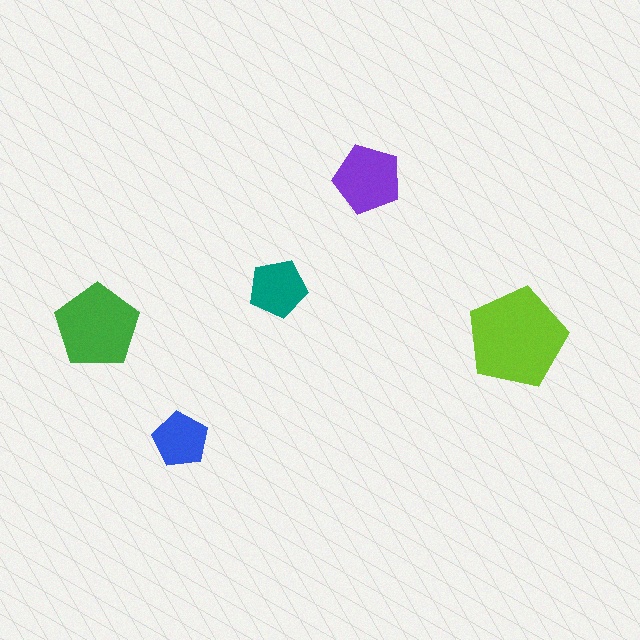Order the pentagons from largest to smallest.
the lime one, the green one, the purple one, the teal one, the blue one.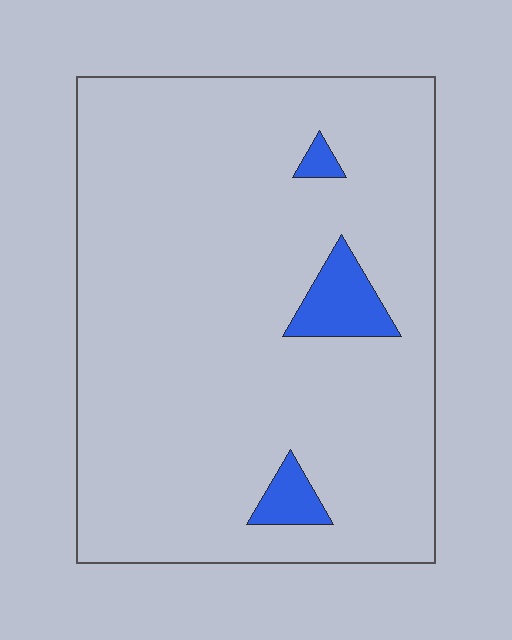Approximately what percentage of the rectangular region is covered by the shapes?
Approximately 5%.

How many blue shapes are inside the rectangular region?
3.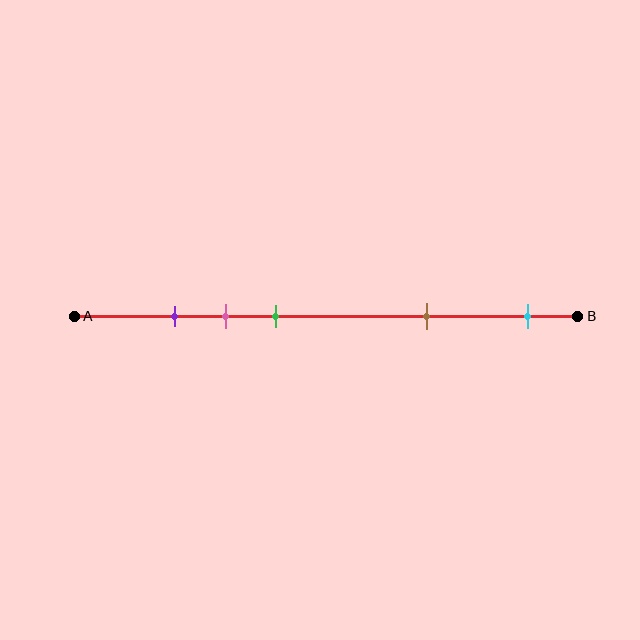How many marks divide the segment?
There are 5 marks dividing the segment.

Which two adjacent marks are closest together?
The purple and pink marks are the closest adjacent pair.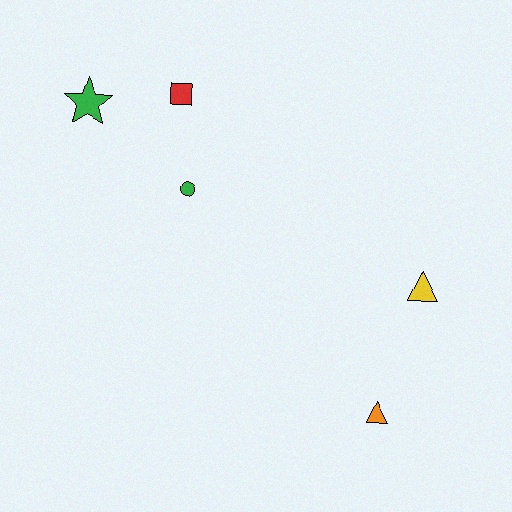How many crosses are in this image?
There are no crosses.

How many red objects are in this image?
There is 1 red object.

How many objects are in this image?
There are 5 objects.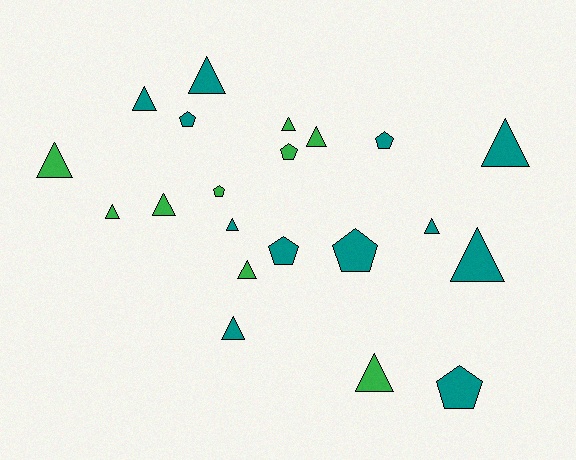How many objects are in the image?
There are 21 objects.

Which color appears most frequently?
Teal, with 12 objects.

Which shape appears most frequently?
Triangle, with 14 objects.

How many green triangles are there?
There are 7 green triangles.